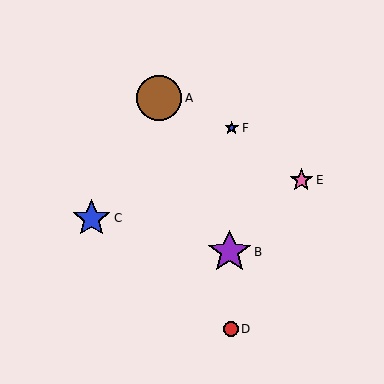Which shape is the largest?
The brown circle (labeled A) is the largest.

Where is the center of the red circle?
The center of the red circle is at (231, 329).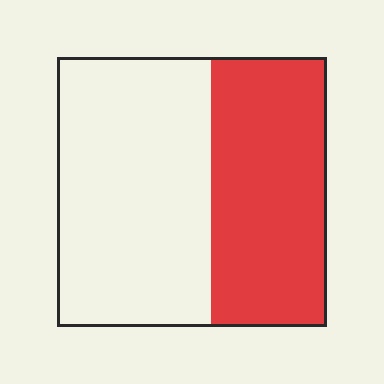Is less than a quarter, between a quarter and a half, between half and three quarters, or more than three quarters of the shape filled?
Between a quarter and a half.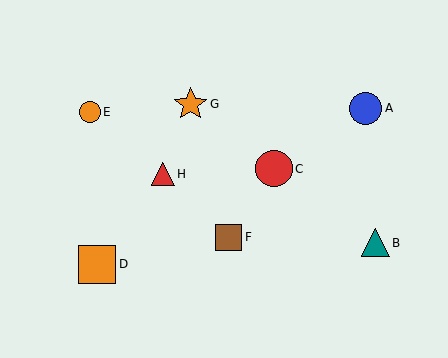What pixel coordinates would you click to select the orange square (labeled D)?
Click at (97, 264) to select the orange square D.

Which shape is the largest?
The orange square (labeled D) is the largest.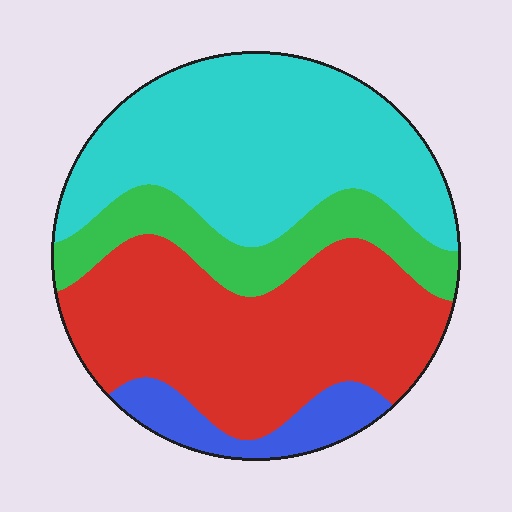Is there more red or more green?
Red.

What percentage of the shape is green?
Green takes up about one sixth (1/6) of the shape.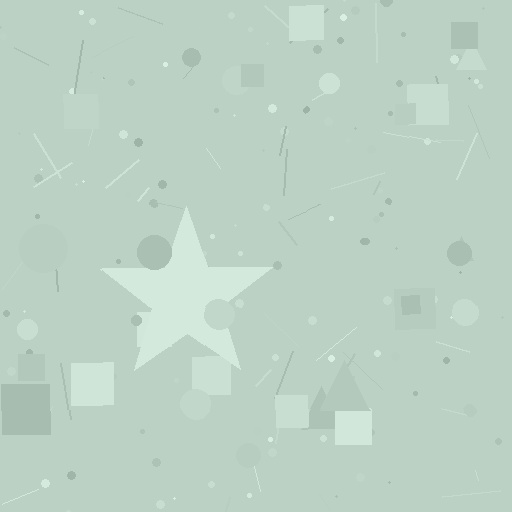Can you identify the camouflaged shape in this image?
The camouflaged shape is a star.